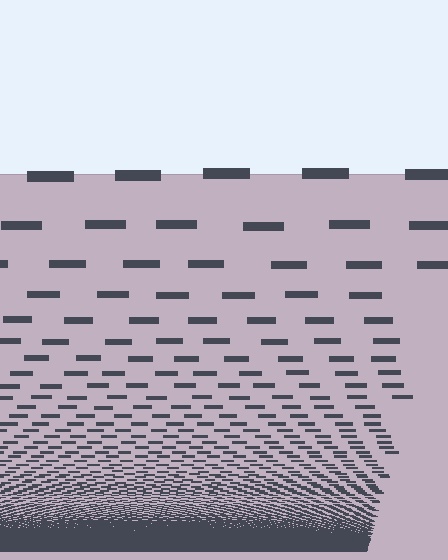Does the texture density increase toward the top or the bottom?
Density increases toward the bottom.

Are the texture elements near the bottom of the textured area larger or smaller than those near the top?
Smaller. The gradient is inverted — elements near the bottom are smaller and denser.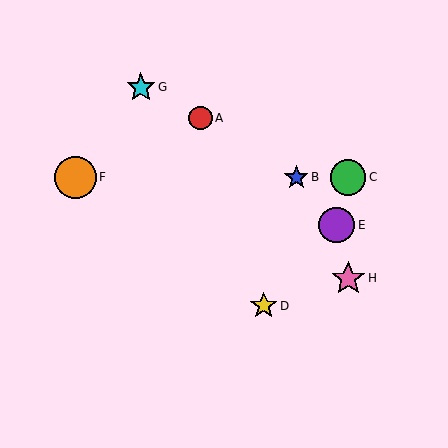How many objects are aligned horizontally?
3 objects (B, C, F) are aligned horizontally.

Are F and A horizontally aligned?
No, F is at y≈177 and A is at y≈118.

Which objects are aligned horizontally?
Objects B, C, F are aligned horizontally.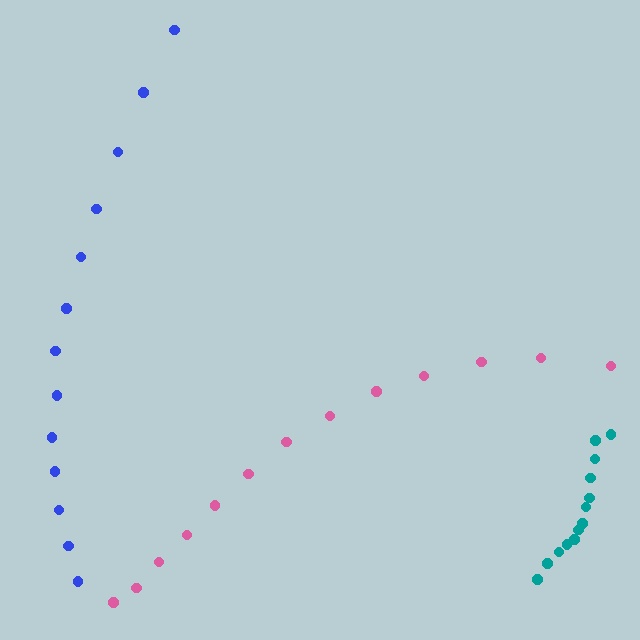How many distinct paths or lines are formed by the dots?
There are 3 distinct paths.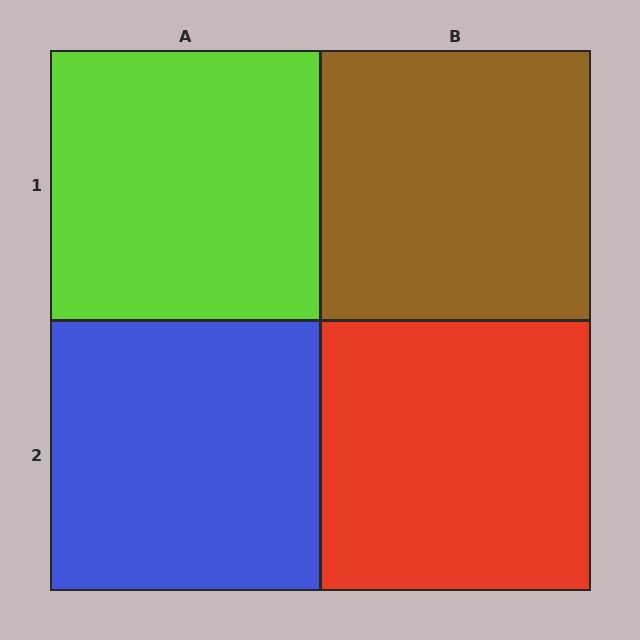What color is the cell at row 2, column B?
Red.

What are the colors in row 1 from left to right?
Lime, brown.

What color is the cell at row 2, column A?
Blue.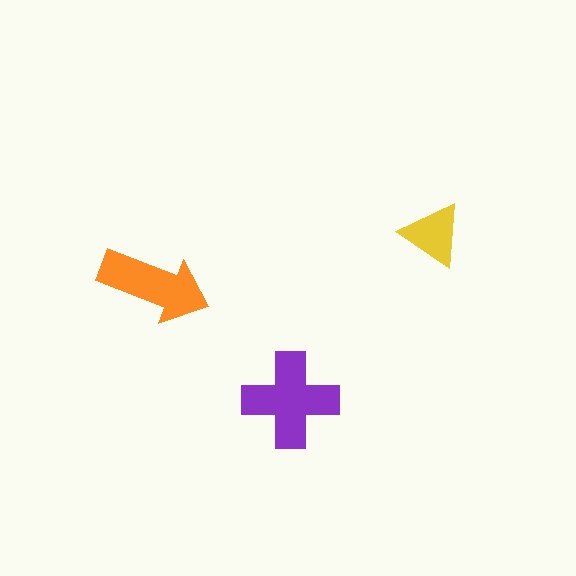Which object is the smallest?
The yellow triangle.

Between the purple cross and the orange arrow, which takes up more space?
The purple cross.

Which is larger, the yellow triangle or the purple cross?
The purple cross.